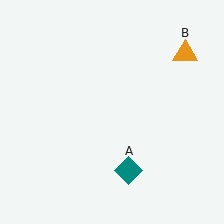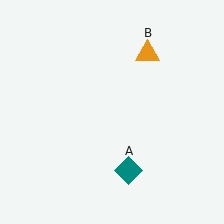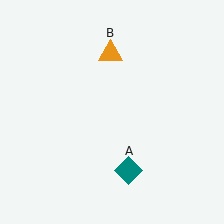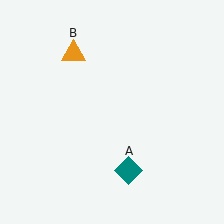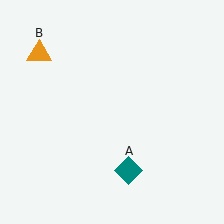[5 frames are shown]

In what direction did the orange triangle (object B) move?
The orange triangle (object B) moved left.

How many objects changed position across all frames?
1 object changed position: orange triangle (object B).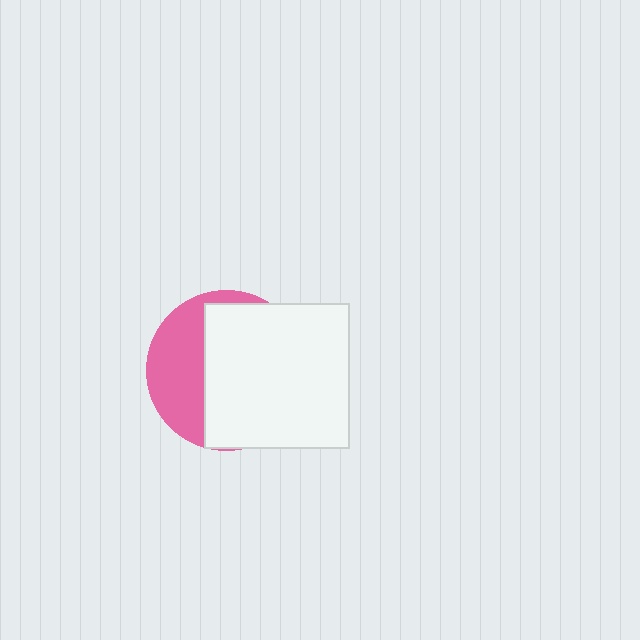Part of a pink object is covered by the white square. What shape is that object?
It is a circle.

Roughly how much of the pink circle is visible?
A small part of it is visible (roughly 36%).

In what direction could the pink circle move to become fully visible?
The pink circle could move left. That would shift it out from behind the white square entirely.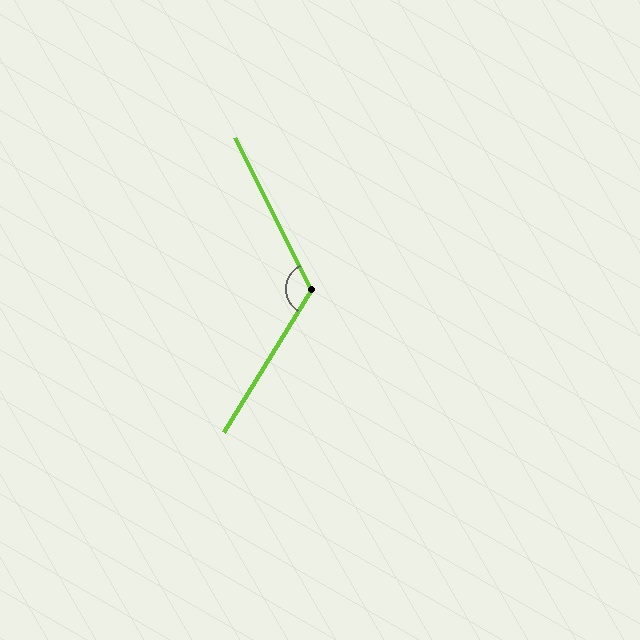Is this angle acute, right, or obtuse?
It is obtuse.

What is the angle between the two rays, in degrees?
Approximately 122 degrees.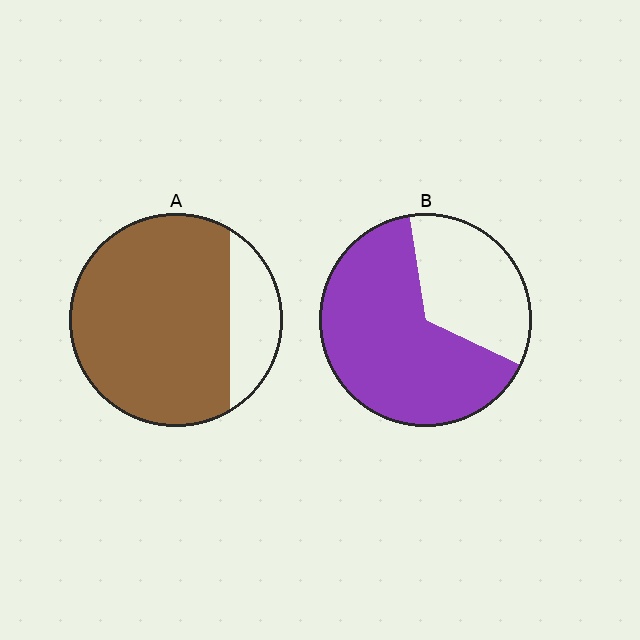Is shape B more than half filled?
Yes.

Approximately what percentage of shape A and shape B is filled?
A is approximately 80% and B is approximately 65%.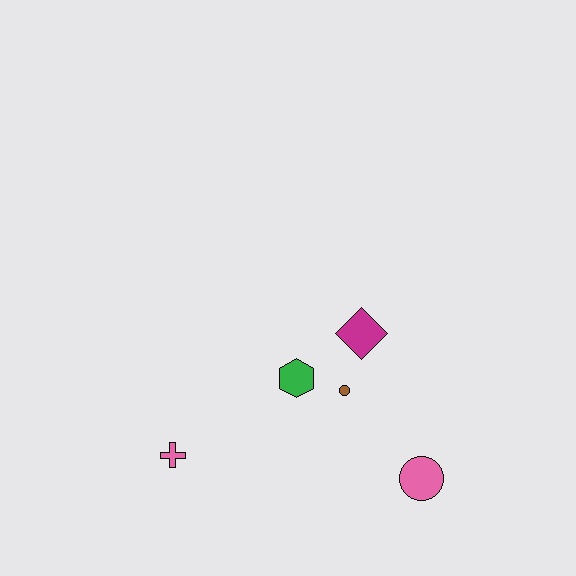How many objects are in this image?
There are 5 objects.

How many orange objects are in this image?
There are no orange objects.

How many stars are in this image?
There are no stars.